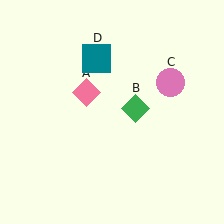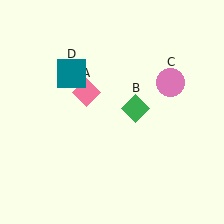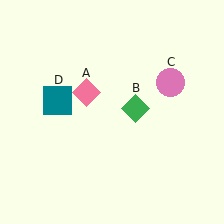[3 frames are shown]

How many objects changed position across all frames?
1 object changed position: teal square (object D).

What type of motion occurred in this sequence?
The teal square (object D) rotated counterclockwise around the center of the scene.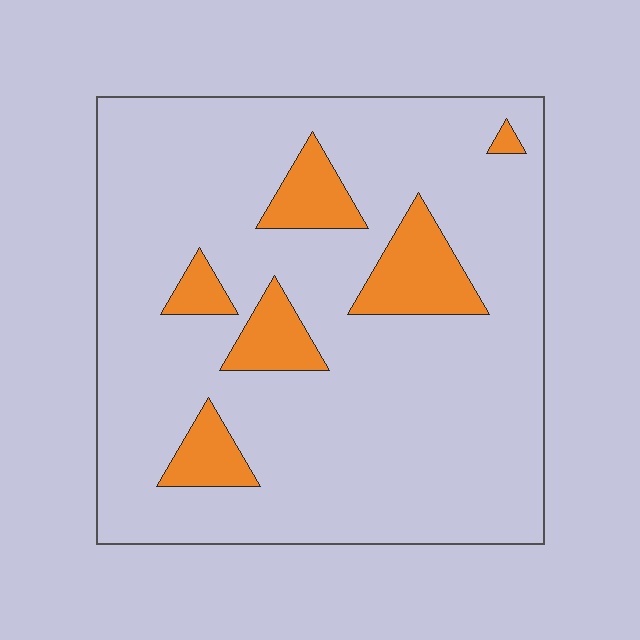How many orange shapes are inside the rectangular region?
6.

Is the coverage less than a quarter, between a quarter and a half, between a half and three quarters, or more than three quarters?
Less than a quarter.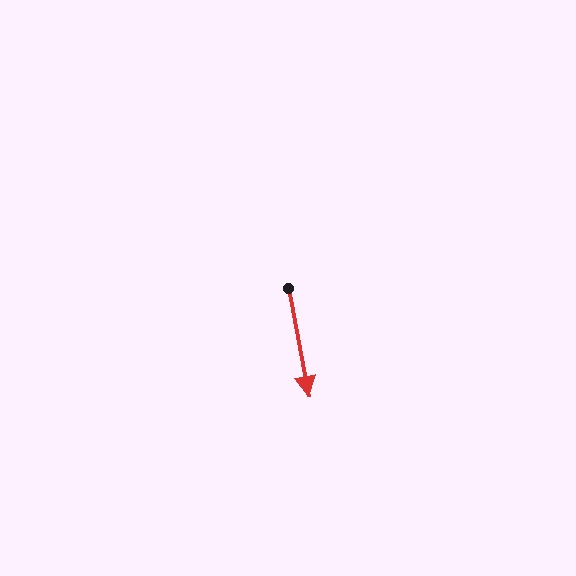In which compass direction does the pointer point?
South.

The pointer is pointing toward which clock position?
Roughly 6 o'clock.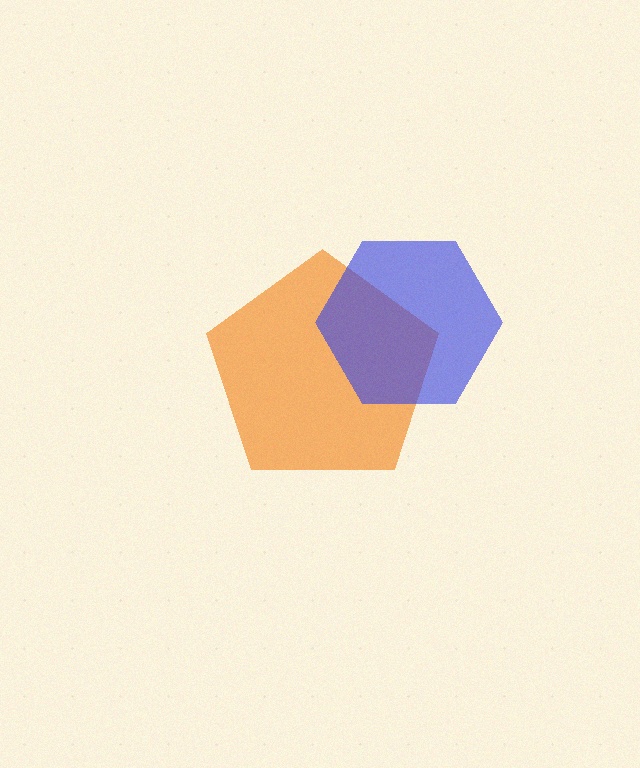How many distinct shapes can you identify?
There are 2 distinct shapes: an orange pentagon, a blue hexagon.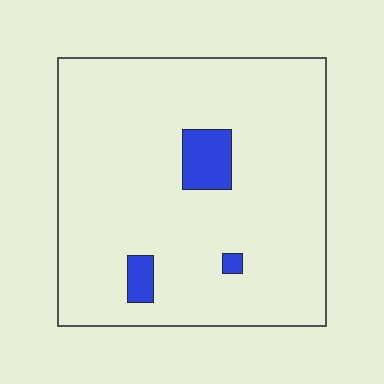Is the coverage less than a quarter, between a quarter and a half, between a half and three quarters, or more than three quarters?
Less than a quarter.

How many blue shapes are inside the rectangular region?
3.